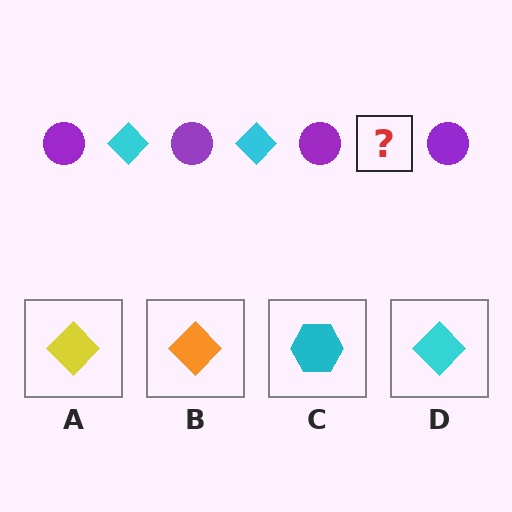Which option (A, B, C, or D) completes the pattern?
D.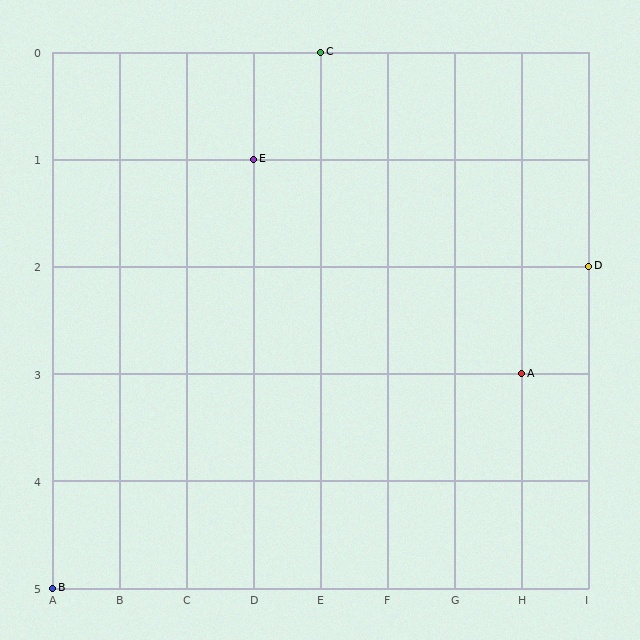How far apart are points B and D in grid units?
Points B and D are 8 columns and 3 rows apart (about 8.5 grid units diagonally).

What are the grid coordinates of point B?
Point B is at grid coordinates (A, 5).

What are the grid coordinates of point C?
Point C is at grid coordinates (E, 0).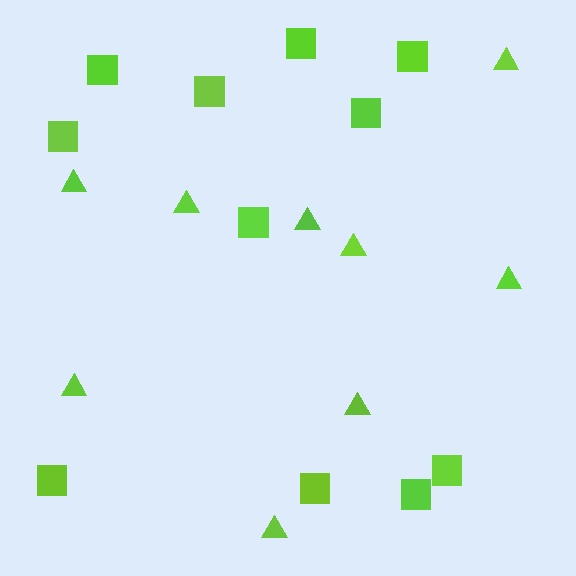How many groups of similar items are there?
There are 2 groups: one group of squares (11) and one group of triangles (9).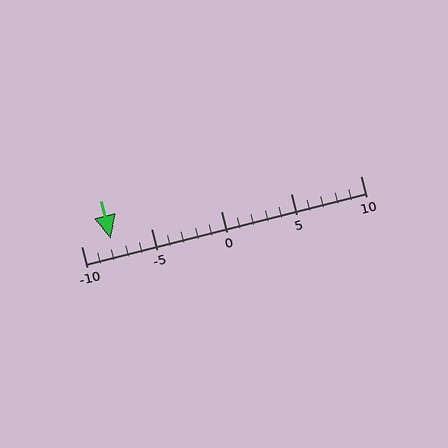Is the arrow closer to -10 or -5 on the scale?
The arrow is closer to -10.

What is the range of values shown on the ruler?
The ruler shows values from -10 to 10.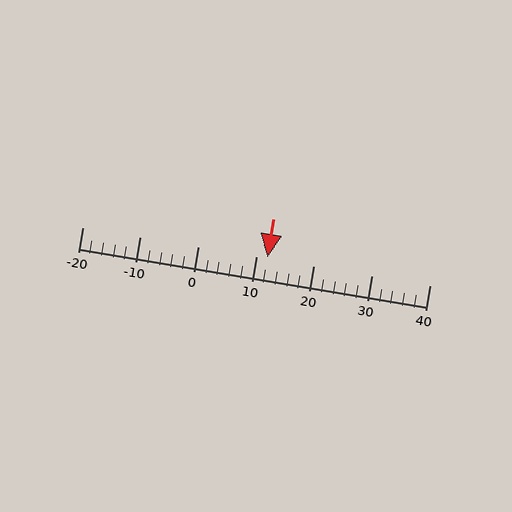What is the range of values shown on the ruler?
The ruler shows values from -20 to 40.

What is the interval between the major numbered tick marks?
The major tick marks are spaced 10 units apart.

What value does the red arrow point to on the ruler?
The red arrow points to approximately 12.